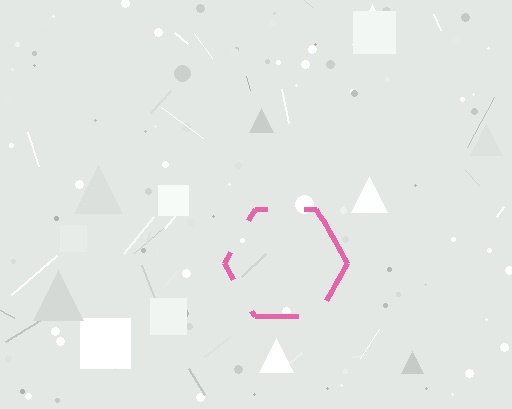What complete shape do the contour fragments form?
The contour fragments form a hexagon.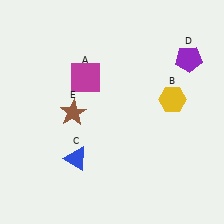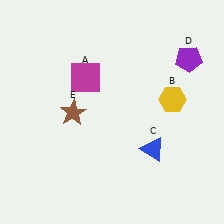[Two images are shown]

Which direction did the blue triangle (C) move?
The blue triangle (C) moved right.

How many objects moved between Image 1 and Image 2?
1 object moved between the two images.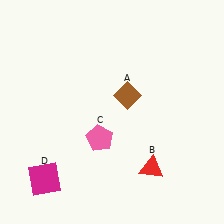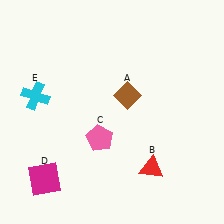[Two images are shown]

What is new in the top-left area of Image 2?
A cyan cross (E) was added in the top-left area of Image 2.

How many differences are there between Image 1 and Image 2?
There is 1 difference between the two images.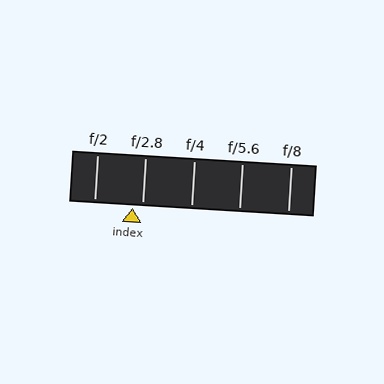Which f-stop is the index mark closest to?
The index mark is closest to f/2.8.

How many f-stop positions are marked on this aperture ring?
There are 5 f-stop positions marked.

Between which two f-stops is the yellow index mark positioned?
The index mark is between f/2 and f/2.8.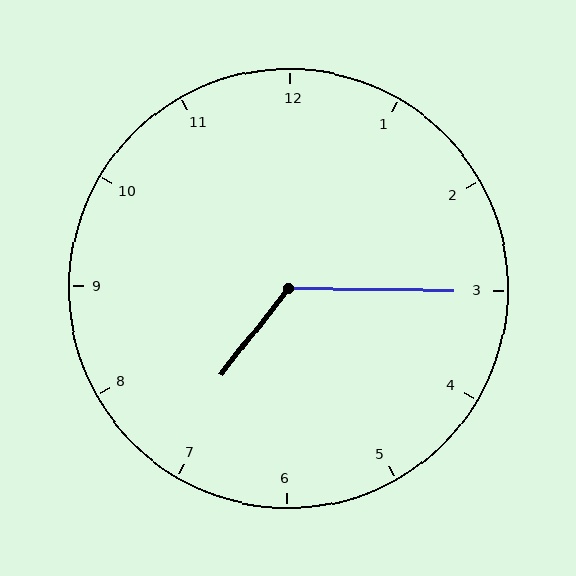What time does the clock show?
7:15.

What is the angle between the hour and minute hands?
Approximately 128 degrees.